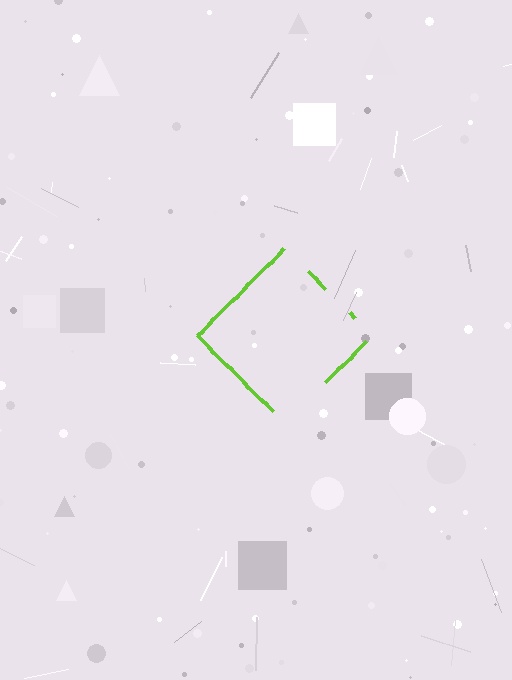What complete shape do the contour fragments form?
The contour fragments form a diamond.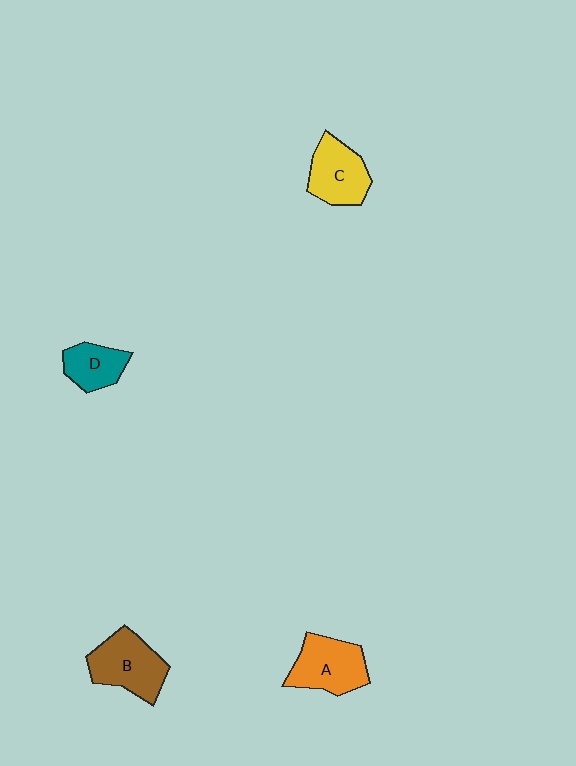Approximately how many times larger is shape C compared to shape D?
Approximately 1.4 times.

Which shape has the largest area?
Shape B (brown).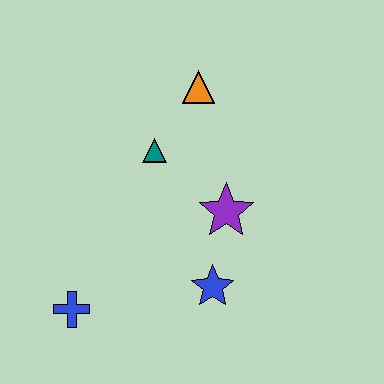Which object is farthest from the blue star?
The orange triangle is farthest from the blue star.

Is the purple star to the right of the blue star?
Yes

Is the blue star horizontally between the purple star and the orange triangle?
Yes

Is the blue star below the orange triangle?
Yes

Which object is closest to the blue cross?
The blue star is closest to the blue cross.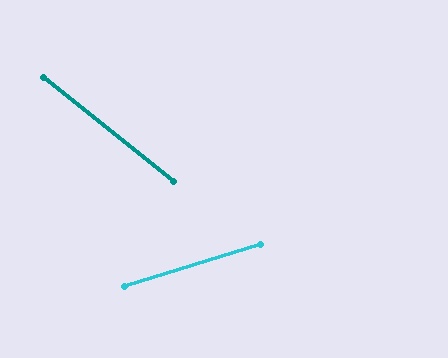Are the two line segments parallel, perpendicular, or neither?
Neither parallel nor perpendicular — they differ by about 56°.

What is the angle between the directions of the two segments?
Approximately 56 degrees.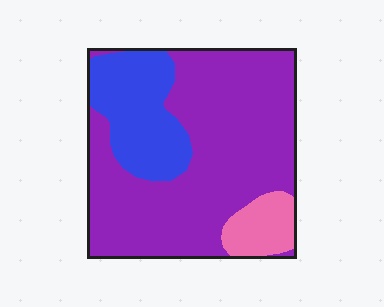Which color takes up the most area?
Purple, at roughly 70%.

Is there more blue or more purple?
Purple.